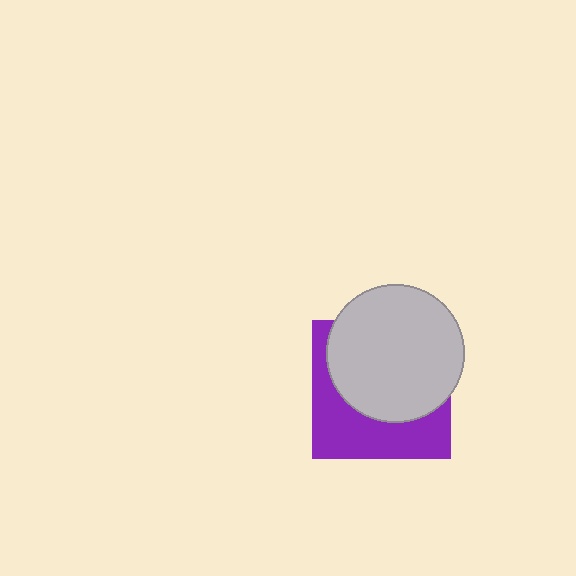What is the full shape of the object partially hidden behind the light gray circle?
The partially hidden object is a purple square.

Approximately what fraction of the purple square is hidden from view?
Roughly 58% of the purple square is hidden behind the light gray circle.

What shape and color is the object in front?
The object in front is a light gray circle.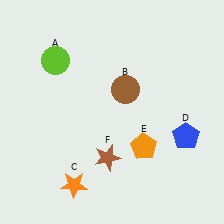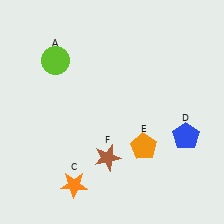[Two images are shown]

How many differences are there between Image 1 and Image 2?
There is 1 difference between the two images.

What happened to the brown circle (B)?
The brown circle (B) was removed in Image 2. It was in the top-right area of Image 1.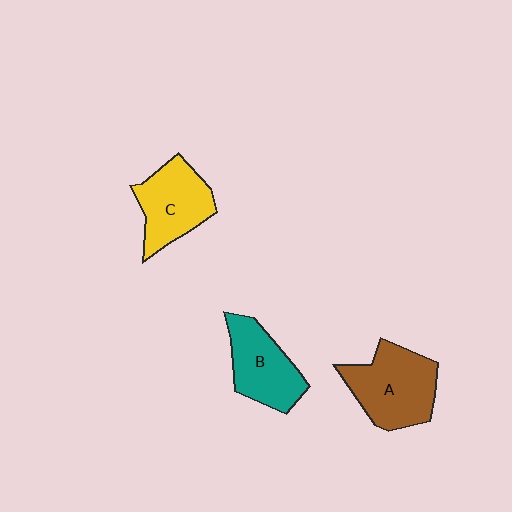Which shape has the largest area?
Shape A (brown).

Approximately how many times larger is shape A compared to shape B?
Approximately 1.2 times.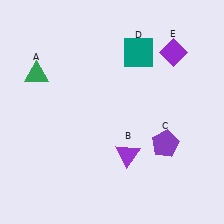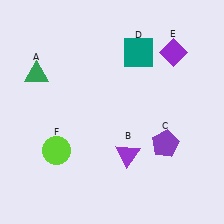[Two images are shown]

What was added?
A lime circle (F) was added in Image 2.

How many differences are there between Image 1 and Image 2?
There is 1 difference between the two images.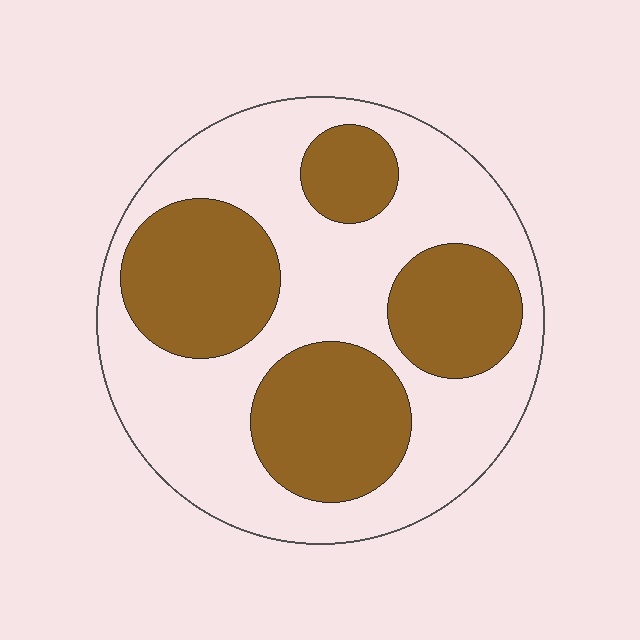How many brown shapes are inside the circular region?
4.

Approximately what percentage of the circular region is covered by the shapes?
Approximately 40%.